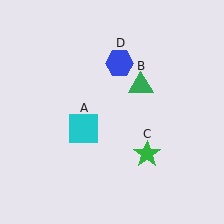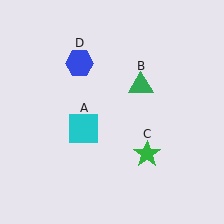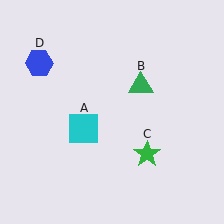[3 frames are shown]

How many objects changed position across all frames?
1 object changed position: blue hexagon (object D).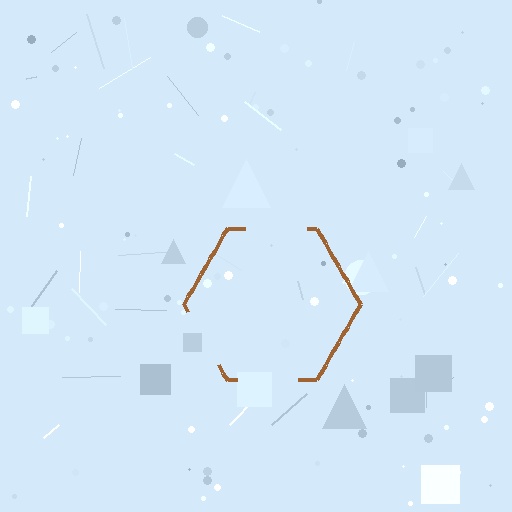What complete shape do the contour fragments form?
The contour fragments form a hexagon.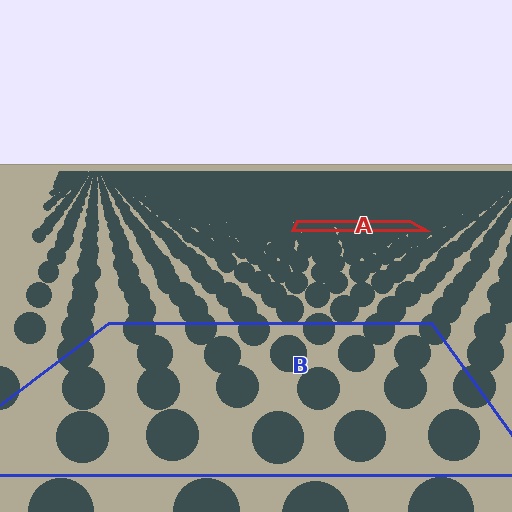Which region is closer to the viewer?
Region B is closer. The texture elements there are larger and more spread out.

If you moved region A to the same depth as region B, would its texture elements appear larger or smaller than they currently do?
They would appear larger. At a closer depth, the same texture elements are projected at a bigger on-screen size.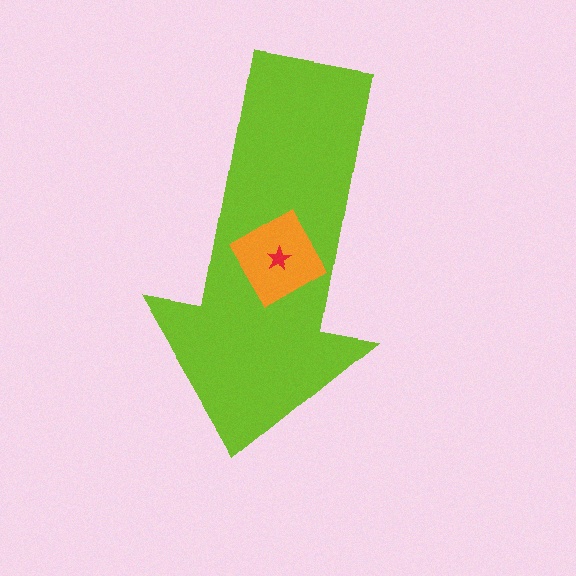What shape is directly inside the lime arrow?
The orange diamond.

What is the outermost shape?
The lime arrow.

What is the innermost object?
The red star.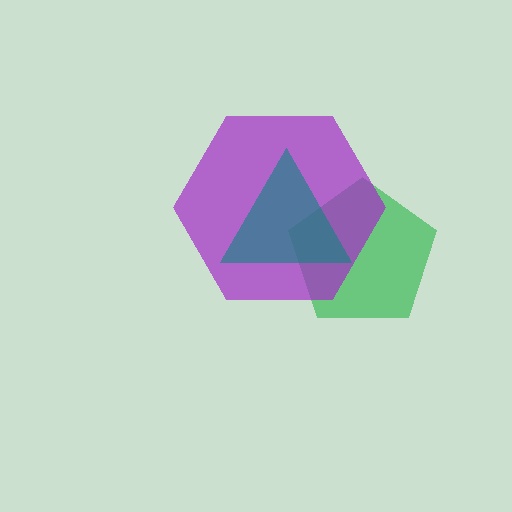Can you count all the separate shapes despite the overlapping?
Yes, there are 3 separate shapes.